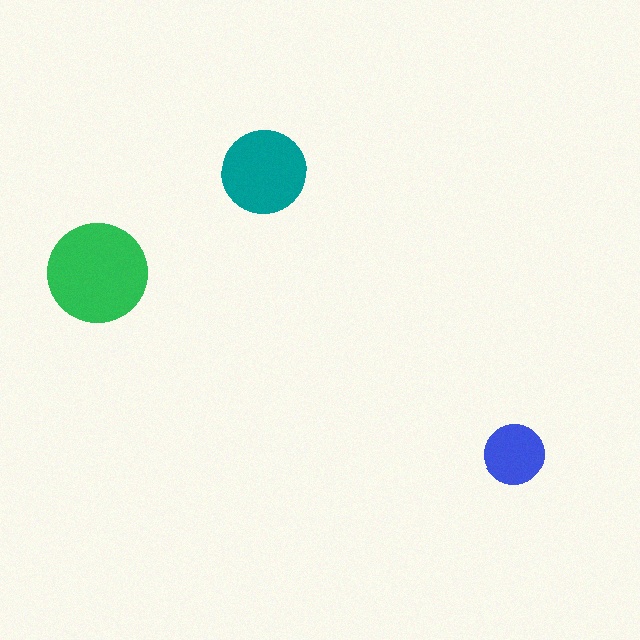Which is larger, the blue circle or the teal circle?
The teal one.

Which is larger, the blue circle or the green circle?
The green one.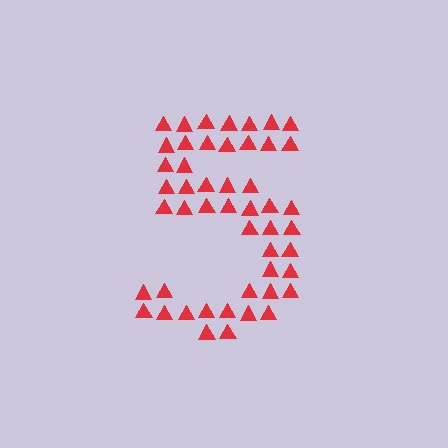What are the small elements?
The small elements are triangles.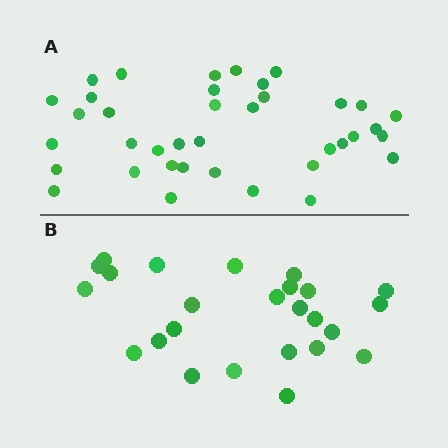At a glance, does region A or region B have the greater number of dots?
Region A (the top region) has more dots.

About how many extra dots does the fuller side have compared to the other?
Region A has approximately 15 more dots than region B.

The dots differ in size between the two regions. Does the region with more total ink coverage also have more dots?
No. Region B has more total ink coverage because its dots are larger, but region A actually contains more individual dots. Total area can be misleading — the number of items is what matters here.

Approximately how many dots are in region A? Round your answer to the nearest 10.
About 40 dots. (The exact count is 38, which rounds to 40.)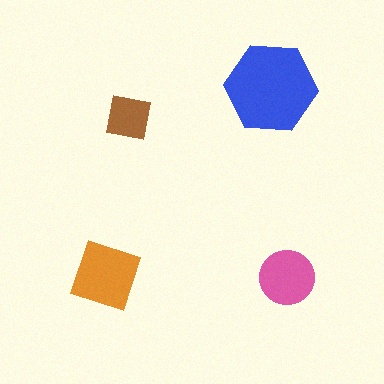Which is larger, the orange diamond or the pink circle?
The orange diamond.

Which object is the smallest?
The brown square.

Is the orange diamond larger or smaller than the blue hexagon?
Smaller.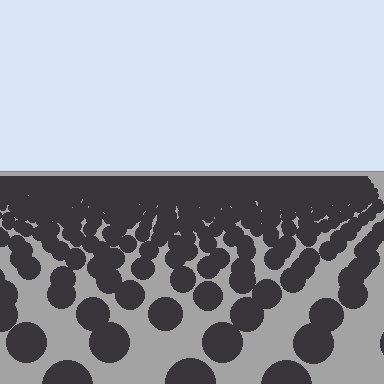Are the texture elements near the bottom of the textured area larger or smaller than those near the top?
Larger. Near the bottom, elements are closer to the viewer and appear at a bigger on-screen size.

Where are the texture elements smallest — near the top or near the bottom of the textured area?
Near the top.